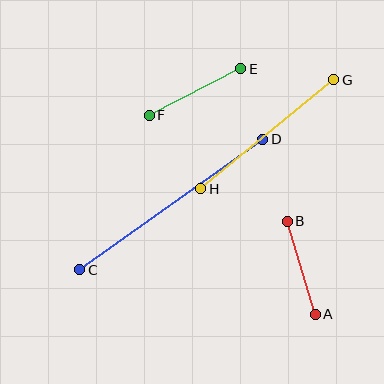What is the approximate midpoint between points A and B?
The midpoint is at approximately (301, 268) pixels.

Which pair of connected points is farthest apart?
Points C and D are farthest apart.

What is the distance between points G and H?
The distance is approximately 172 pixels.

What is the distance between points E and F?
The distance is approximately 102 pixels.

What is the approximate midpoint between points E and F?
The midpoint is at approximately (195, 92) pixels.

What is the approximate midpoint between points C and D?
The midpoint is at approximately (171, 204) pixels.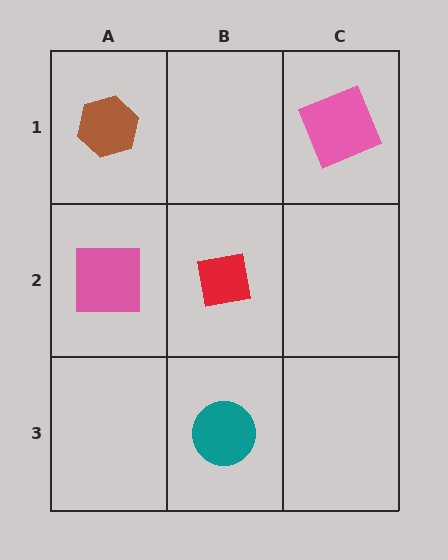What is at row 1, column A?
A brown hexagon.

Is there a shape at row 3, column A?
No, that cell is empty.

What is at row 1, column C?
A pink square.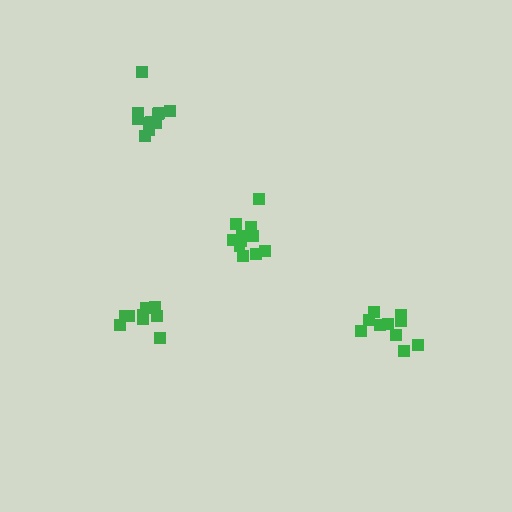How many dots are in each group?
Group 1: 11 dots, Group 2: 11 dots, Group 3: 11 dots, Group 4: 9 dots (42 total).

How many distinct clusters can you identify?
There are 4 distinct clusters.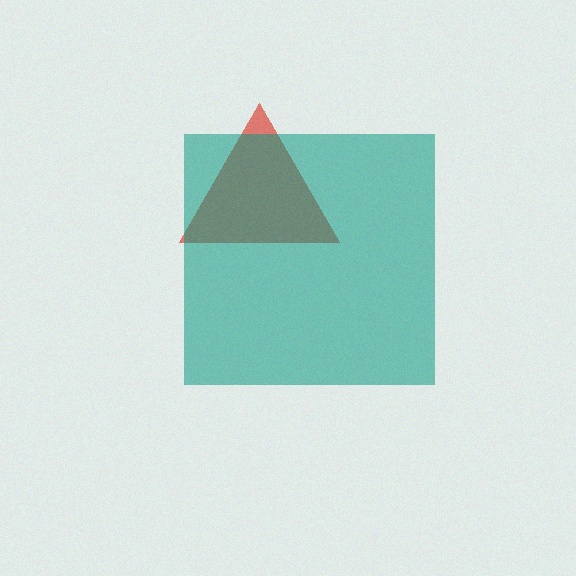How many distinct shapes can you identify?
There are 2 distinct shapes: a red triangle, a teal square.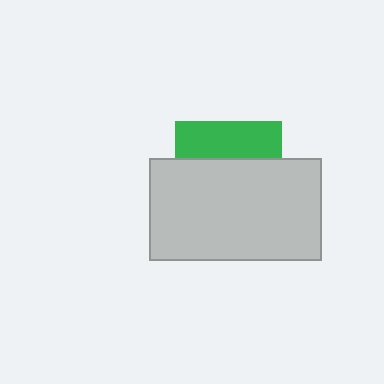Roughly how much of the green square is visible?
A small part of it is visible (roughly 34%).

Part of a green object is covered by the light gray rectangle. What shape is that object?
It is a square.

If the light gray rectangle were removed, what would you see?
You would see the complete green square.